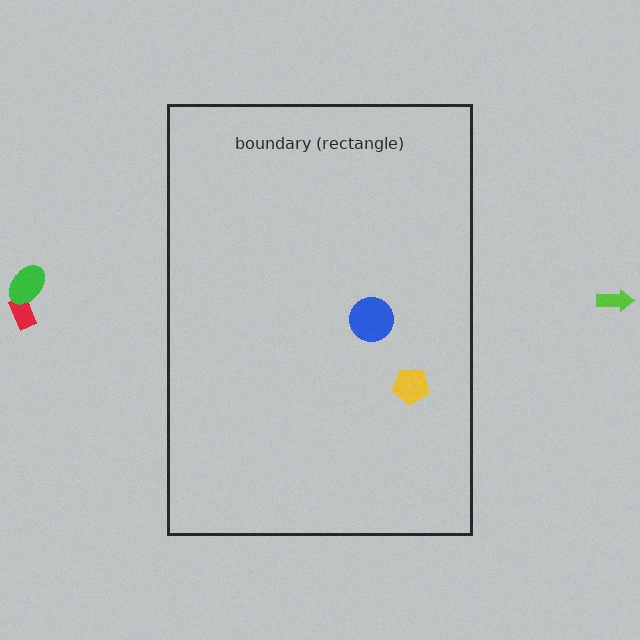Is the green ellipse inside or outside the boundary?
Outside.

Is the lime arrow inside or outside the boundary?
Outside.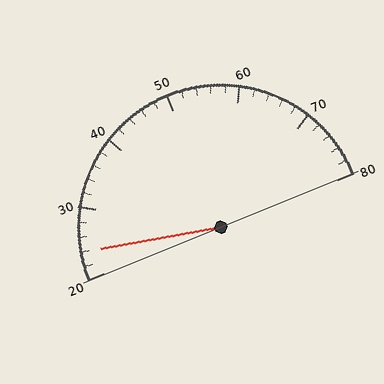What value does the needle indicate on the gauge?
The needle indicates approximately 24.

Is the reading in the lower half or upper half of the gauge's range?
The reading is in the lower half of the range (20 to 80).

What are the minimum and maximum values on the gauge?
The gauge ranges from 20 to 80.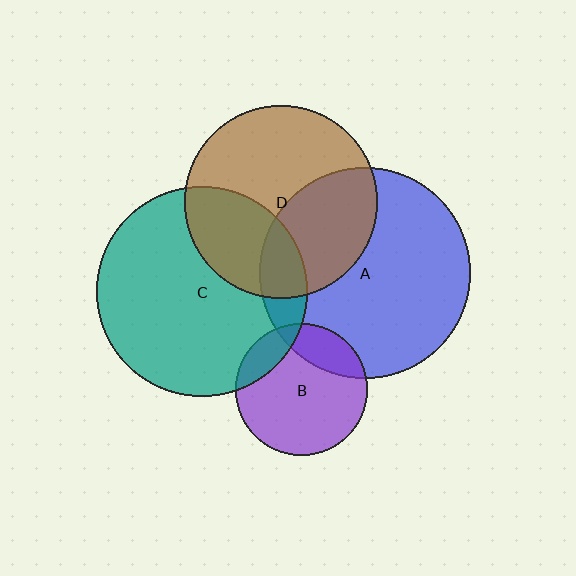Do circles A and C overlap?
Yes.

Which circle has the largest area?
Circle C (teal).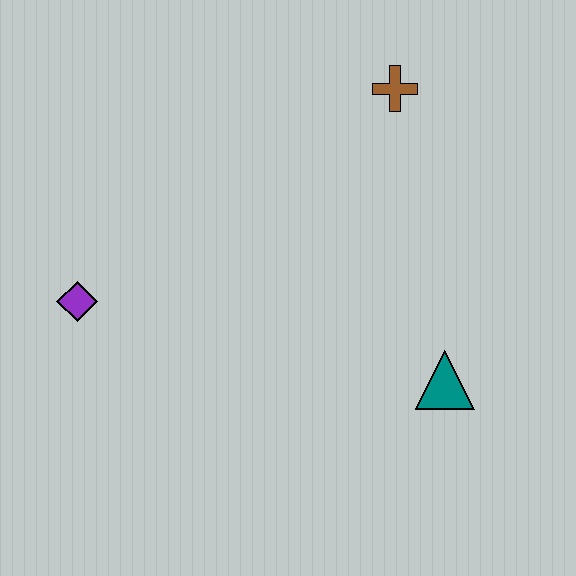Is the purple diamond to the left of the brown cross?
Yes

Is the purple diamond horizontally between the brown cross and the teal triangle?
No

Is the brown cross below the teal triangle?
No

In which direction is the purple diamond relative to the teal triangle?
The purple diamond is to the left of the teal triangle.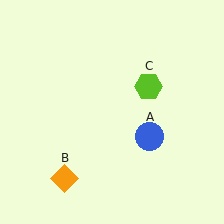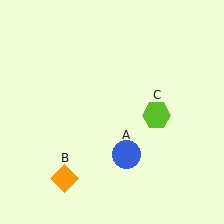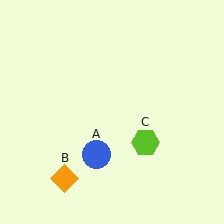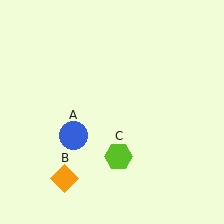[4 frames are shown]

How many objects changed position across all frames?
2 objects changed position: blue circle (object A), lime hexagon (object C).